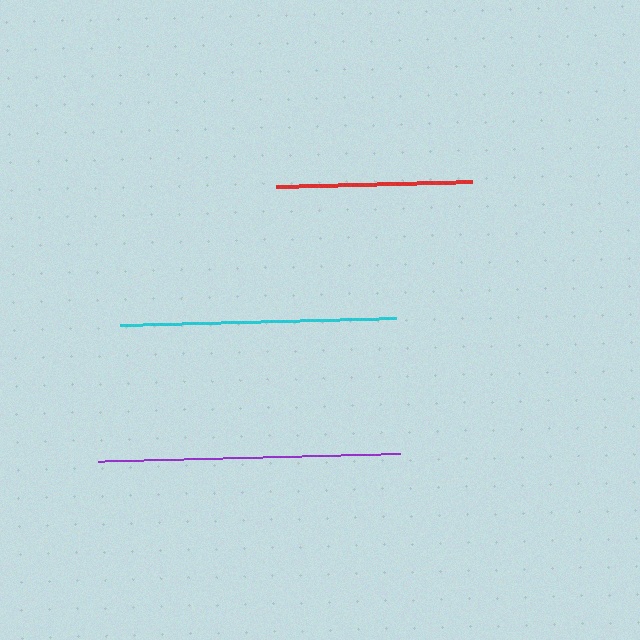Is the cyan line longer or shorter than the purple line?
The purple line is longer than the cyan line.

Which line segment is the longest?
The purple line is the longest at approximately 303 pixels.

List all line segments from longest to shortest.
From longest to shortest: purple, cyan, red.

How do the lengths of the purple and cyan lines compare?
The purple and cyan lines are approximately the same length.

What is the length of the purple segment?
The purple segment is approximately 303 pixels long.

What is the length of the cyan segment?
The cyan segment is approximately 275 pixels long.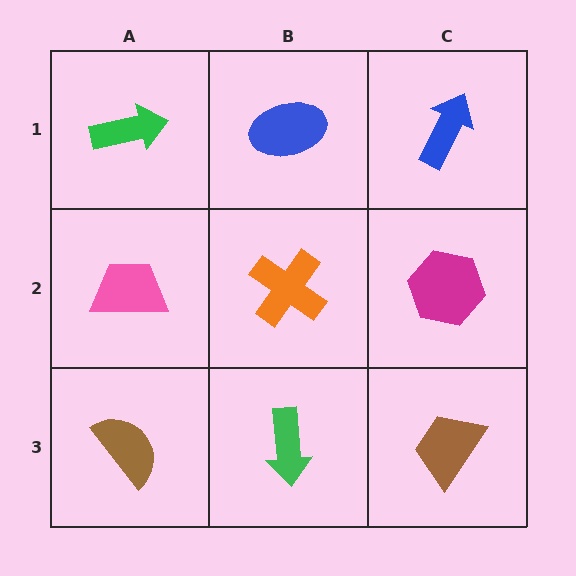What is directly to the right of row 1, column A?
A blue ellipse.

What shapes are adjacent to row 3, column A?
A pink trapezoid (row 2, column A), a green arrow (row 3, column B).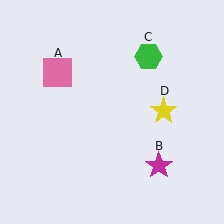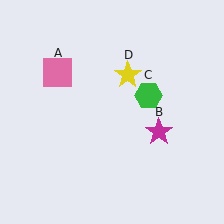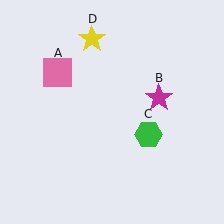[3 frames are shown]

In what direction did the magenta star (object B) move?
The magenta star (object B) moved up.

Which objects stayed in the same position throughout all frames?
Pink square (object A) remained stationary.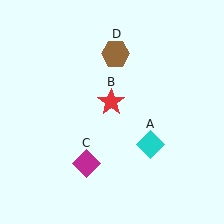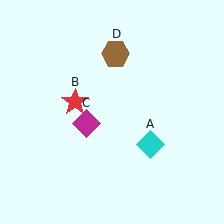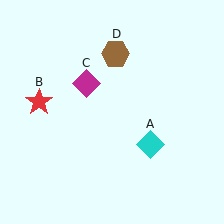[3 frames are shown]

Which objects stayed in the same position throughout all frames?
Cyan diamond (object A) and brown hexagon (object D) remained stationary.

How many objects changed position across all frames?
2 objects changed position: red star (object B), magenta diamond (object C).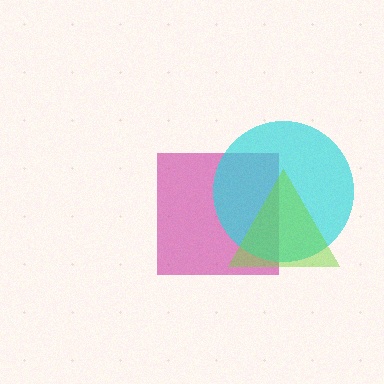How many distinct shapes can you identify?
There are 3 distinct shapes: a magenta square, a cyan circle, a lime triangle.